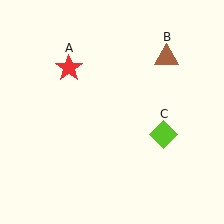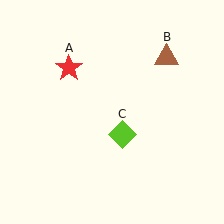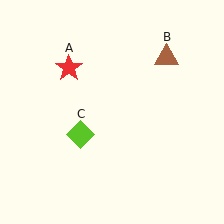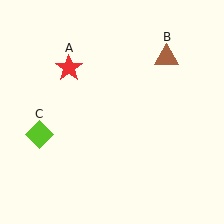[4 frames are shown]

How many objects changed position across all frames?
1 object changed position: lime diamond (object C).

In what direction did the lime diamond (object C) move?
The lime diamond (object C) moved left.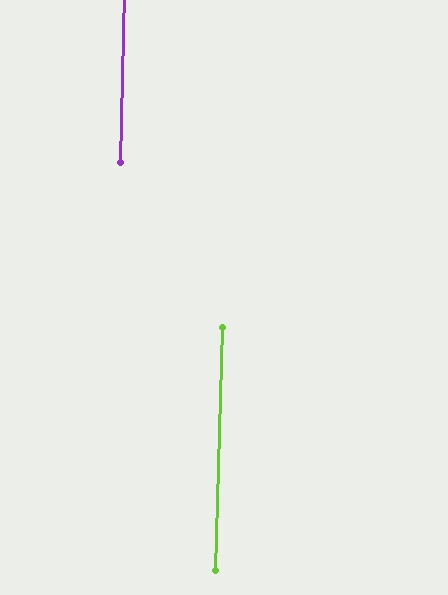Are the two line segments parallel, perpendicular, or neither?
Parallel — their directions differ by only 0.2°.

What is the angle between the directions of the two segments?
Approximately 0 degrees.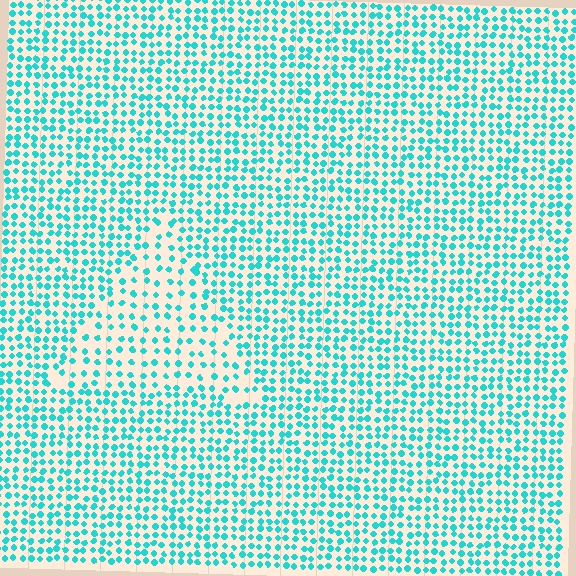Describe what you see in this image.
The image contains small cyan elements arranged at two different densities. A triangle-shaped region is visible where the elements are less densely packed than the surrounding area.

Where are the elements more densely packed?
The elements are more densely packed outside the triangle boundary.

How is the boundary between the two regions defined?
The boundary is defined by a change in element density (approximately 1.8x ratio). All elements are the same color, size, and shape.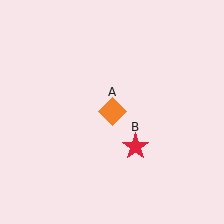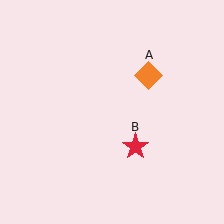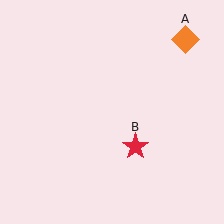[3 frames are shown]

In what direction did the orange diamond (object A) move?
The orange diamond (object A) moved up and to the right.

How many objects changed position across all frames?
1 object changed position: orange diamond (object A).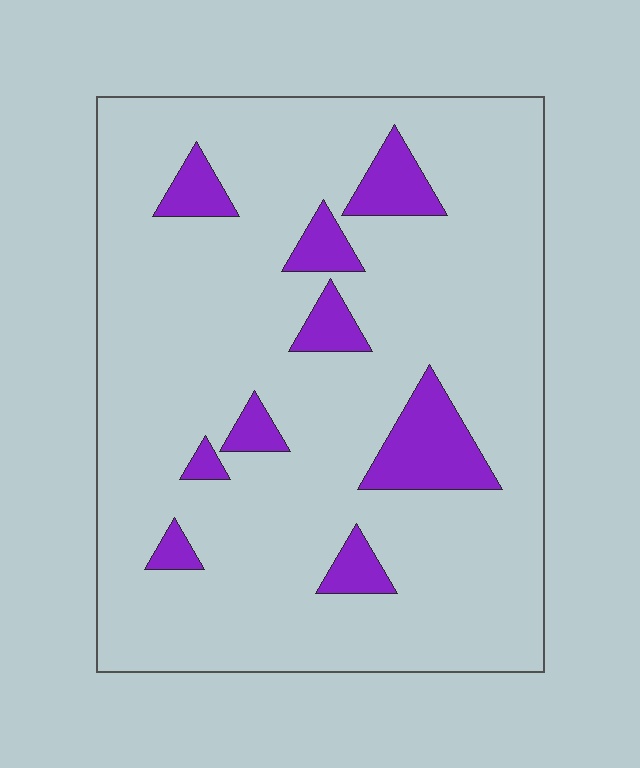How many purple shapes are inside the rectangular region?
9.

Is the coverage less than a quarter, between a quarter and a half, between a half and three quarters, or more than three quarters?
Less than a quarter.